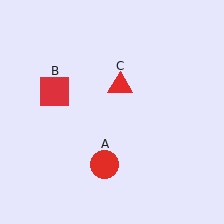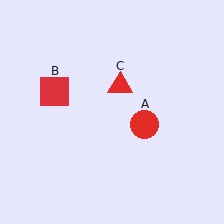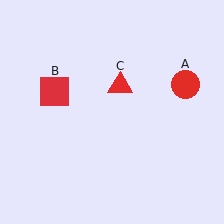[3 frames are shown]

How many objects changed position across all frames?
1 object changed position: red circle (object A).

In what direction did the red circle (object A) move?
The red circle (object A) moved up and to the right.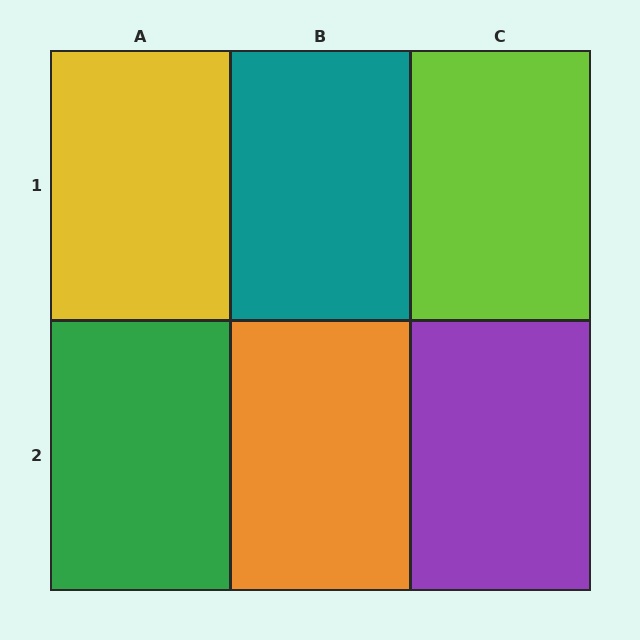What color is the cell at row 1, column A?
Yellow.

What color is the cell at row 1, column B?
Teal.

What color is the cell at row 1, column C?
Lime.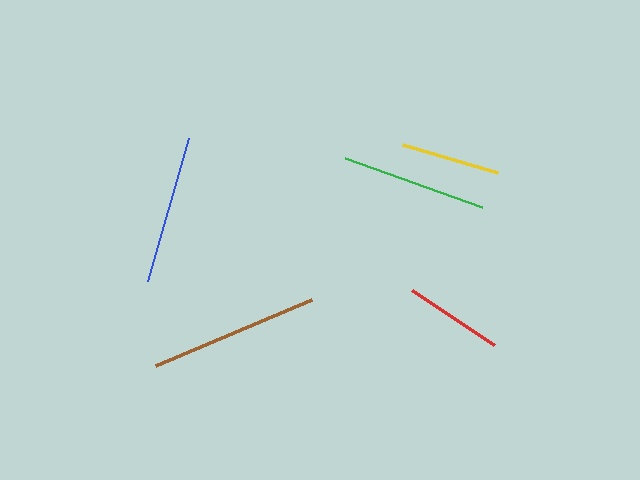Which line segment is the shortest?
The yellow line is the shortest at approximately 99 pixels.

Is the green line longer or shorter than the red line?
The green line is longer than the red line.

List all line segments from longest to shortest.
From longest to shortest: brown, blue, green, red, yellow.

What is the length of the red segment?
The red segment is approximately 99 pixels long.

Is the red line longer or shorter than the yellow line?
The red line is longer than the yellow line.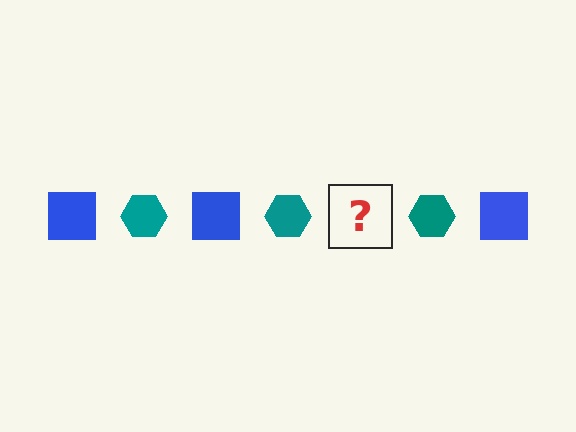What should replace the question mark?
The question mark should be replaced with a blue square.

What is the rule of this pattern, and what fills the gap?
The rule is that the pattern alternates between blue square and teal hexagon. The gap should be filled with a blue square.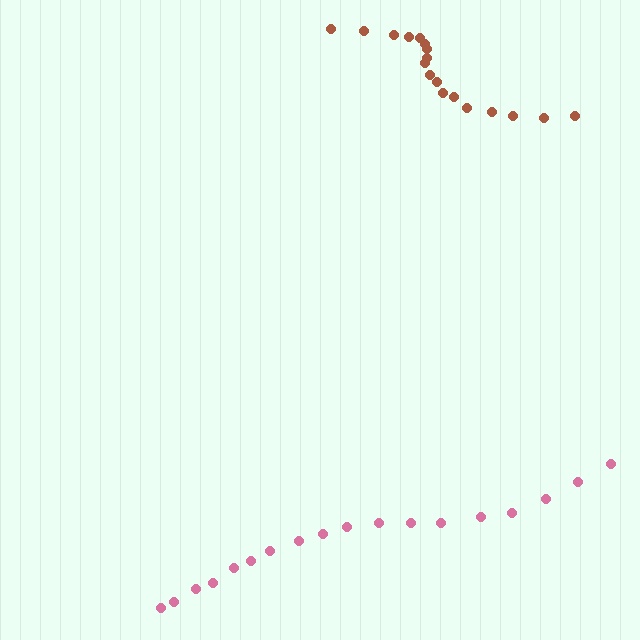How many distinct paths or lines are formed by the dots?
There are 2 distinct paths.